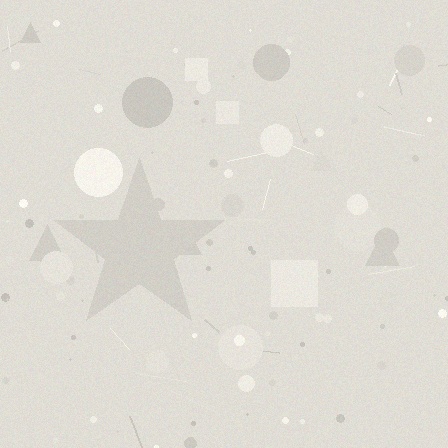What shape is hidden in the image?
A star is hidden in the image.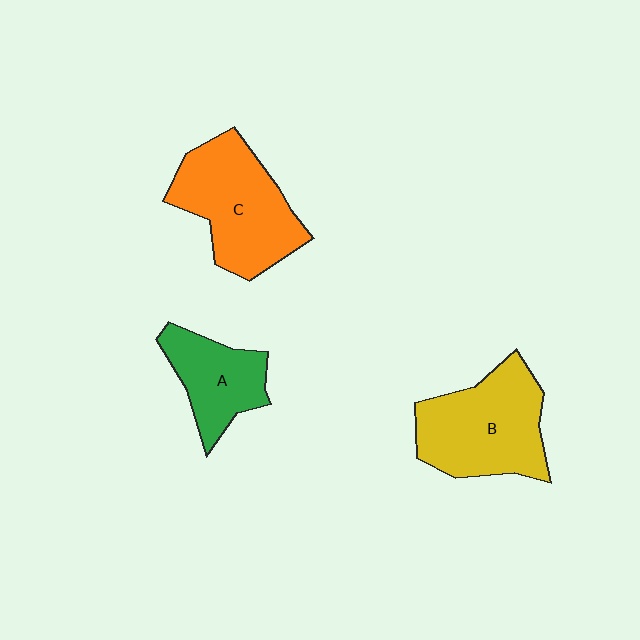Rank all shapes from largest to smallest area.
From largest to smallest: B (yellow), C (orange), A (green).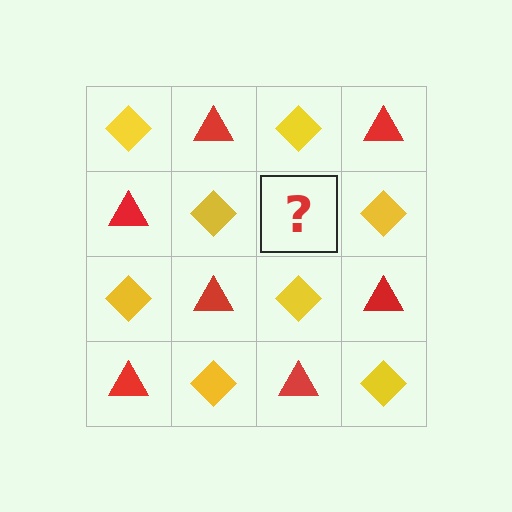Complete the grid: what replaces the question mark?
The question mark should be replaced with a red triangle.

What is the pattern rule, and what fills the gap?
The rule is that it alternates yellow diamond and red triangle in a checkerboard pattern. The gap should be filled with a red triangle.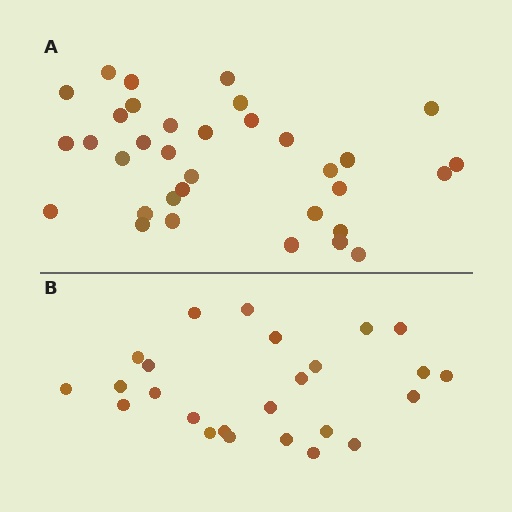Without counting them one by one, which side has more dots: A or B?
Region A (the top region) has more dots.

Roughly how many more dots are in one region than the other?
Region A has roughly 8 or so more dots than region B.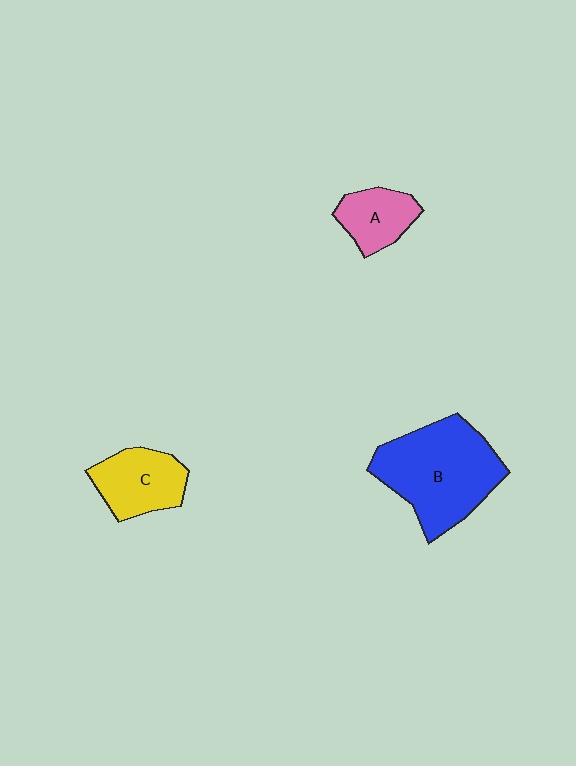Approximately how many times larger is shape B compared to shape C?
Approximately 1.9 times.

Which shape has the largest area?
Shape B (blue).